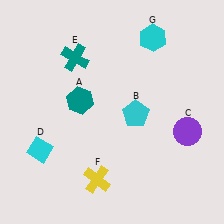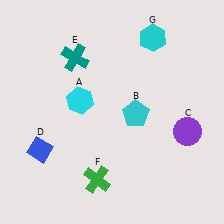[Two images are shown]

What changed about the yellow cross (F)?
In Image 1, F is yellow. In Image 2, it changed to green.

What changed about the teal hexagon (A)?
In Image 1, A is teal. In Image 2, it changed to cyan.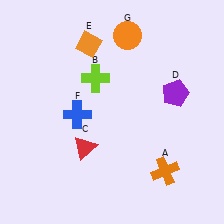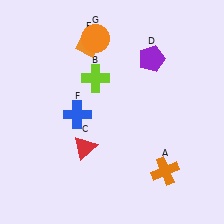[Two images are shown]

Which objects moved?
The objects that moved are: the purple pentagon (D), the orange circle (G).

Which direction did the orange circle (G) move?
The orange circle (G) moved left.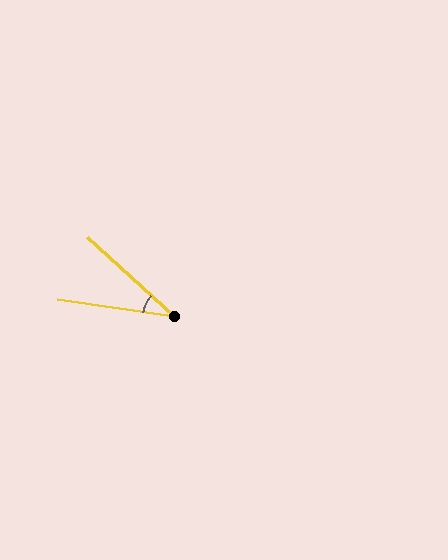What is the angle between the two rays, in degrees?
Approximately 34 degrees.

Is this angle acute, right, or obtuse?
It is acute.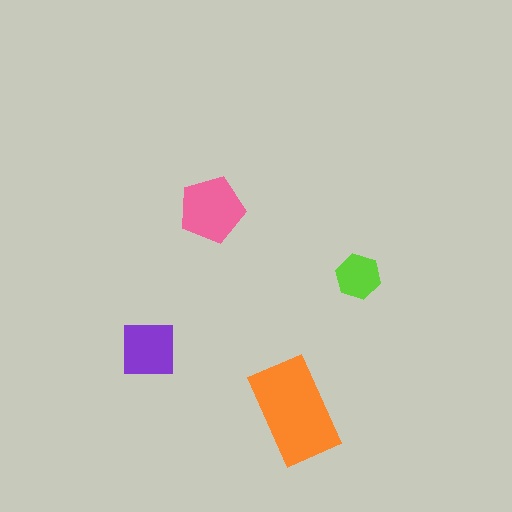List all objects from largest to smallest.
The orange rectangle, the pink pentagon, the purple square, the lime hexagon.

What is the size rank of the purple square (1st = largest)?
3rd.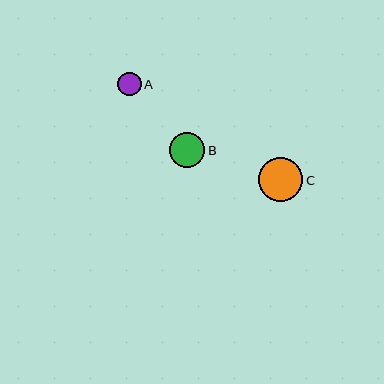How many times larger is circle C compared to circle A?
Circle C is approximately 1.9 times the size of circle A.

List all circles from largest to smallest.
From largest to smallest: C, B, A.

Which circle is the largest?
Circle C is the largest with a size of approximately 44 pixels.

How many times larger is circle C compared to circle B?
Circle C is approximately 1.2 times the size of circle B.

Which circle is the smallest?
Circle A is the smallest with a size of approximately 23 pixels.